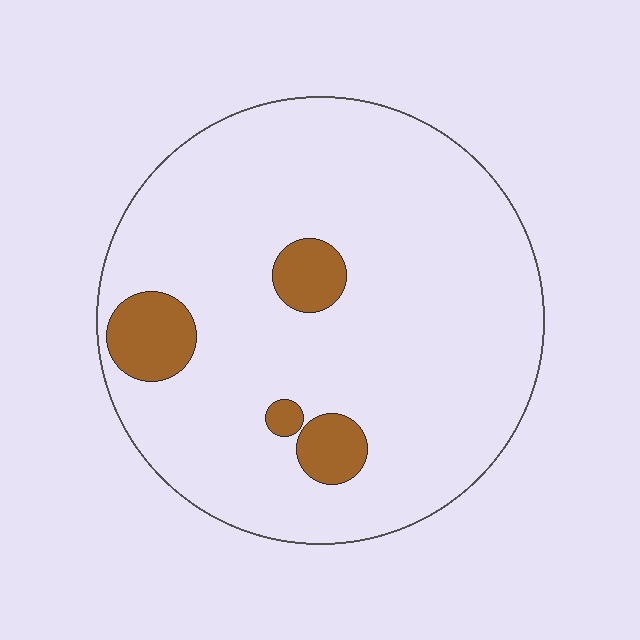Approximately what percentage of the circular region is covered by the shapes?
Approximately 10%.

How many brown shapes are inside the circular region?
4.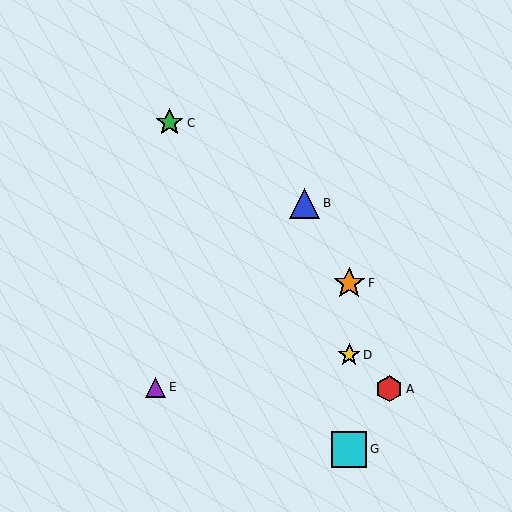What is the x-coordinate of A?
Object A is at x≈389.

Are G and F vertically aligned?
Yes, both are at x≈349.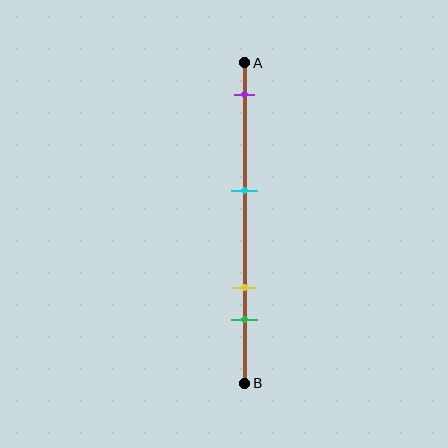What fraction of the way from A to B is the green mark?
The green mark is approximately 80% (0.8) of the way from A to B.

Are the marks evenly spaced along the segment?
No, the marks are not evenly spaced.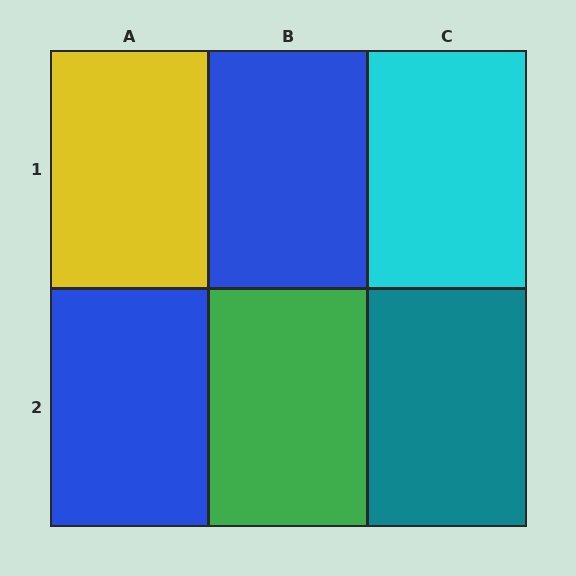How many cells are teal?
1 cell is teal.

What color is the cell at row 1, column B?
Blue.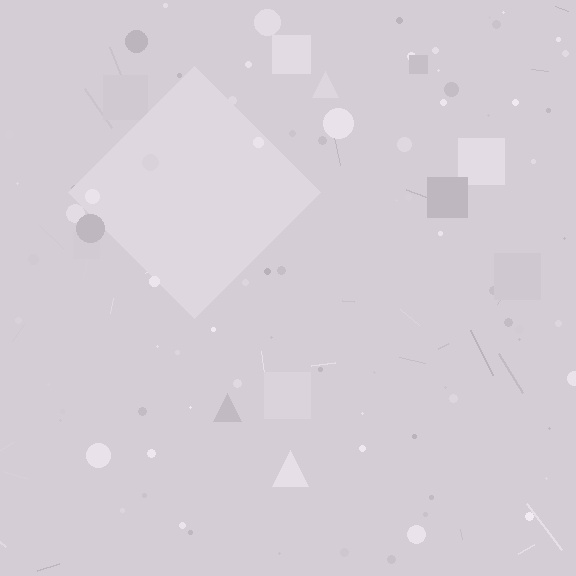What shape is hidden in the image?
A diamond is hidden in the image.